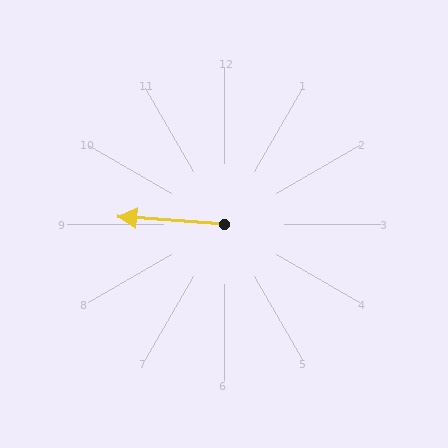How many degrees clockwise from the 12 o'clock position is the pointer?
Approximately 274 degrees.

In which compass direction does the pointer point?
West.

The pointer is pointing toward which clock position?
Roughly 9 o'clock.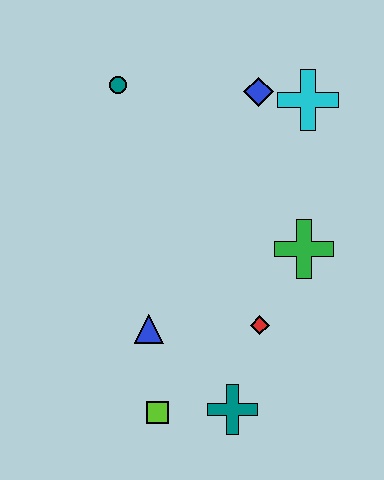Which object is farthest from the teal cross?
The teal circle is farthest from the teal cross.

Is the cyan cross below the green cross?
No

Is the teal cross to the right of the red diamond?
No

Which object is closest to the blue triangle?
The lime square is closest to the blue triangle.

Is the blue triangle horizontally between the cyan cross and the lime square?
No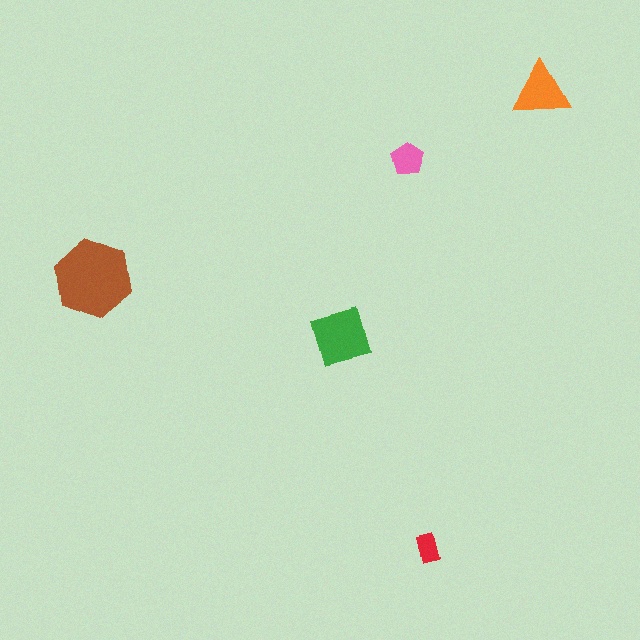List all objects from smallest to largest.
The red rectangle, the pink pentagon, the orange triangle, the green square, the brown hexagon.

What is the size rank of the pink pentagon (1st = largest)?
4th.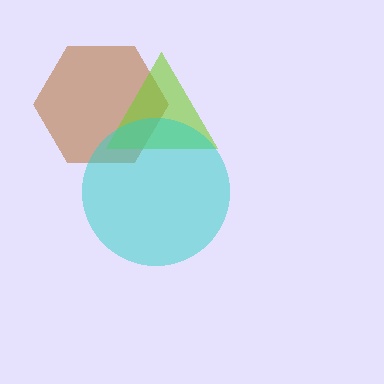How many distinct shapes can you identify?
There are 3 distinct shapes: a brown hexagon, a lime triangle, a cyan circle.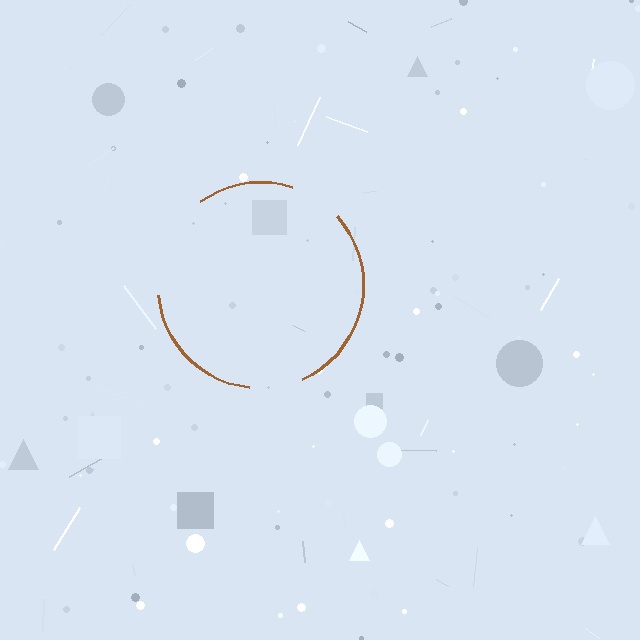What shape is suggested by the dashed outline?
The dashed outline suggests a circle.